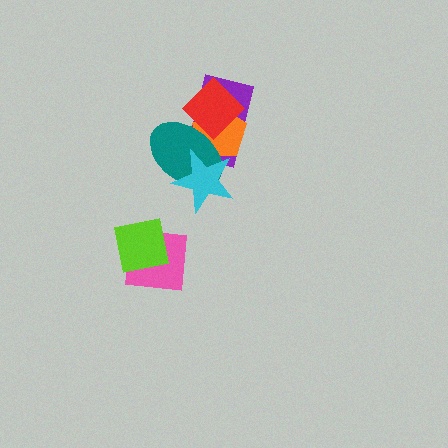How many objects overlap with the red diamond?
3 objects overlap with the red diamond.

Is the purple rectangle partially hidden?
Yes, it is partially covered by another shape.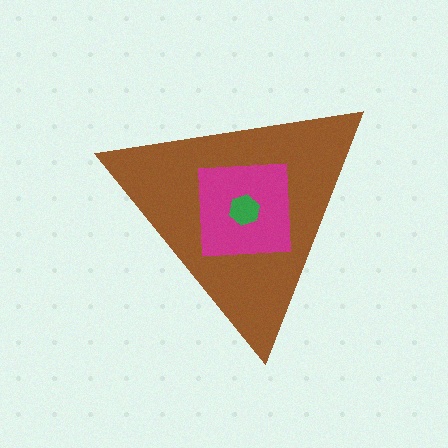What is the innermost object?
The green hexagon.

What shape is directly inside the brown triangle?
The magenta square.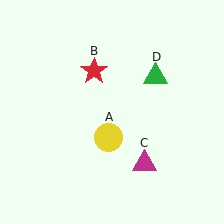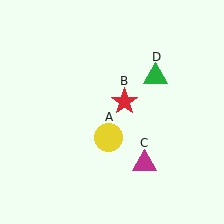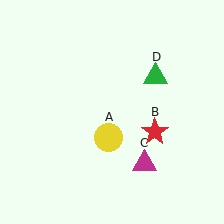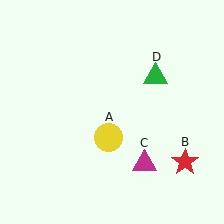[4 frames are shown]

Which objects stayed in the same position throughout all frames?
Yellow circle (object A) and magenta triangle (object C) and green triangle (object D) remained stationary.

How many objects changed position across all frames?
1 object changed position: red star (object B).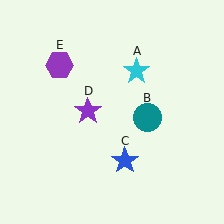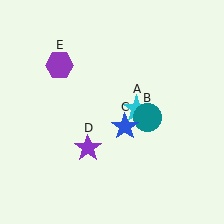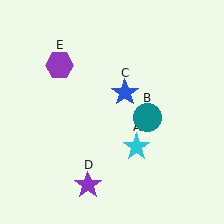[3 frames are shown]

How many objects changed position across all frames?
3 objects changed position: cyan star (object A), blue star (object C), purple star (object D).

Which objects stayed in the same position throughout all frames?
Teal circle (object B) and purple hexagon (object E) remained stationary.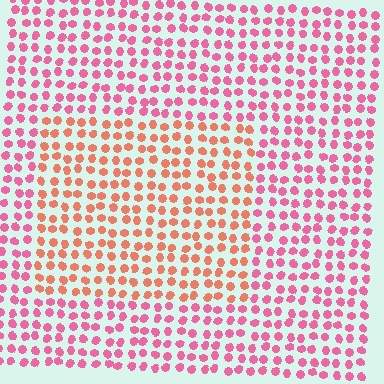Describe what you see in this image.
The image is filled with small pink elements in a uniform arrangement. A rectangle-shaped region is visible where the elements are tinted to a slightly different hue, forming a subtle color boundary.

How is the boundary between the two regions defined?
The boundary is defined purely by a slight shift in hue (about 38 degrees). Spacing, size, and orientation are identical on both sides.